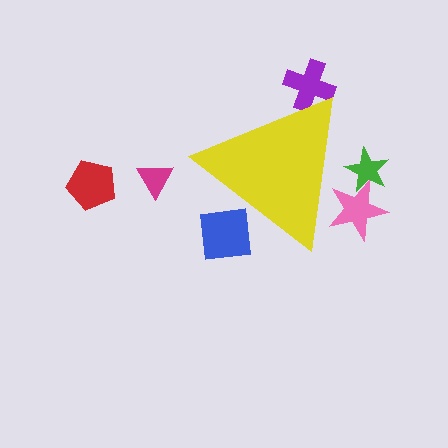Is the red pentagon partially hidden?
No, the red pentagon is fully visible.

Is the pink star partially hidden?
Yes, the pink star is partially hidden behind the yellow triangle.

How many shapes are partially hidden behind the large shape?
4 shapes are partially hidden.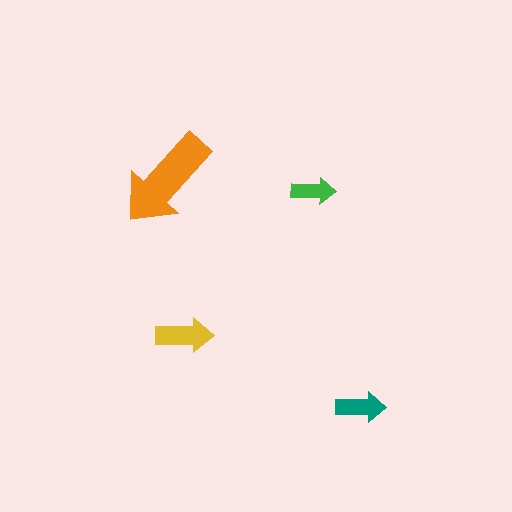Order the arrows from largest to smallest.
the orange one, the yellow one, the teal one, the green one.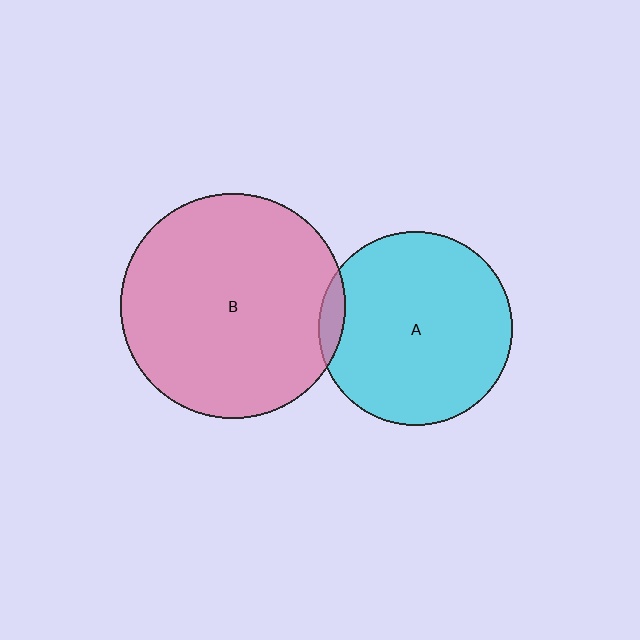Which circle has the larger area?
Circle B (pink).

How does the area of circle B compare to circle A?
Approximately 1.4 times.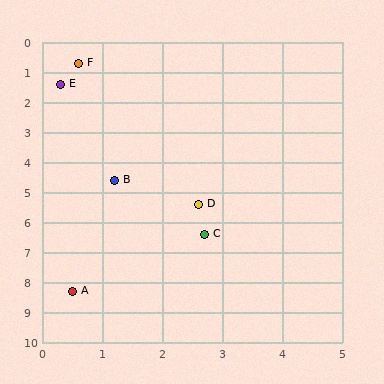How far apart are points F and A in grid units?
Points F and A are about 7.6 grid units apart.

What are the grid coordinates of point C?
Point C is at approximately (2.7, 6.4).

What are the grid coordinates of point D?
Point D is at approximately (2.6, 5.4).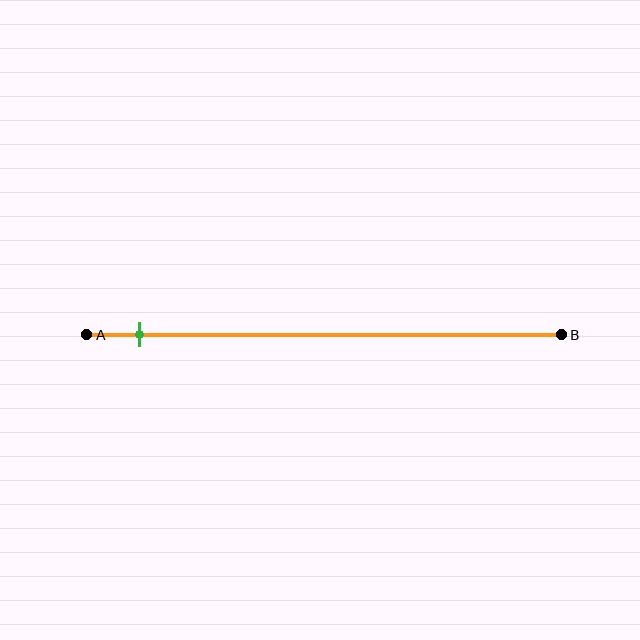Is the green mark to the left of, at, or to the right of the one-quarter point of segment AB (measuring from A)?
The green mark is to the left of the one-quarter point of segment AB.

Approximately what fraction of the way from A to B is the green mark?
The green mark is approximately 10% of the way from A to B.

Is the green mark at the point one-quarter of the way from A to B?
No, the mark is at about 10% from A, not at the 25% one-quarter point.